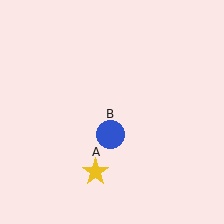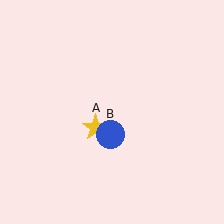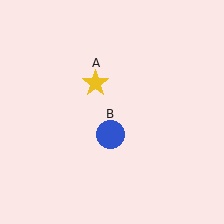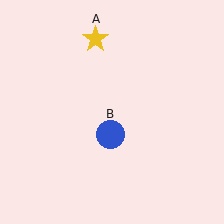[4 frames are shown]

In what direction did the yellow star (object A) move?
The yellow star (object A) moved up.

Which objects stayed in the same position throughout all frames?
Blue circle (object B) remained stationary.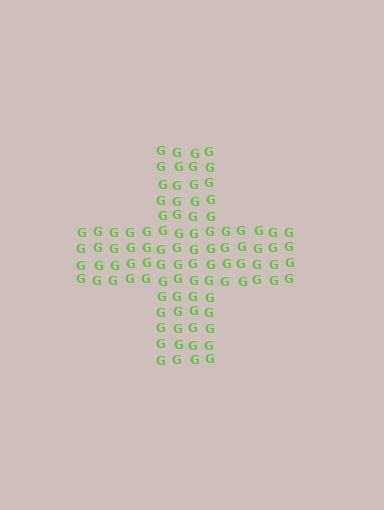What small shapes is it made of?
It is made of small letter G's.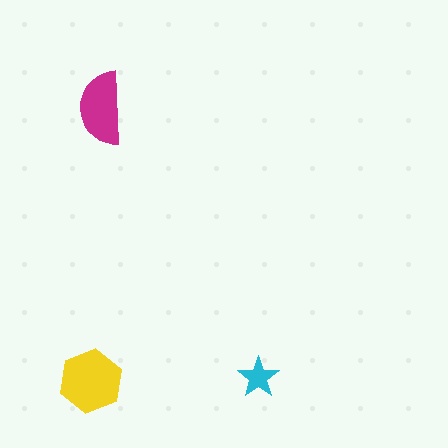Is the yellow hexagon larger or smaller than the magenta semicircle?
Larger.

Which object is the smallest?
The cyan star.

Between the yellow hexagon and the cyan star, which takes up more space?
The yellow hexagon.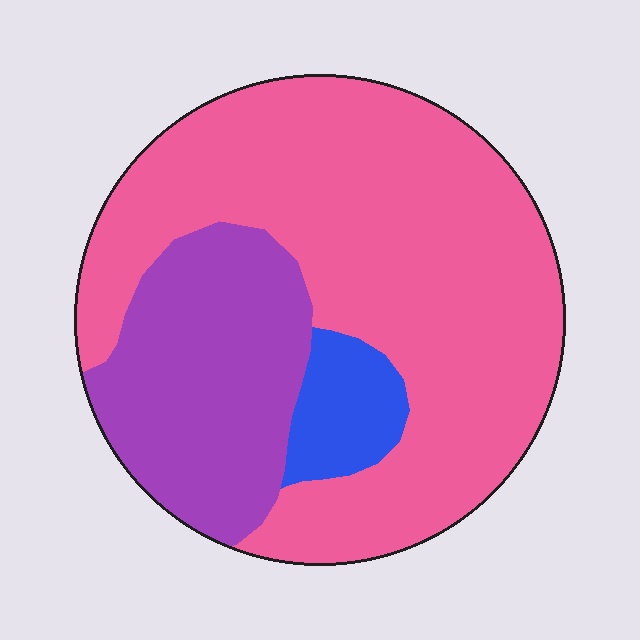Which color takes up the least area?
Blue, at roughly 5%.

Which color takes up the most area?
Pink, at roughly 65%.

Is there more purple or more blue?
Purple.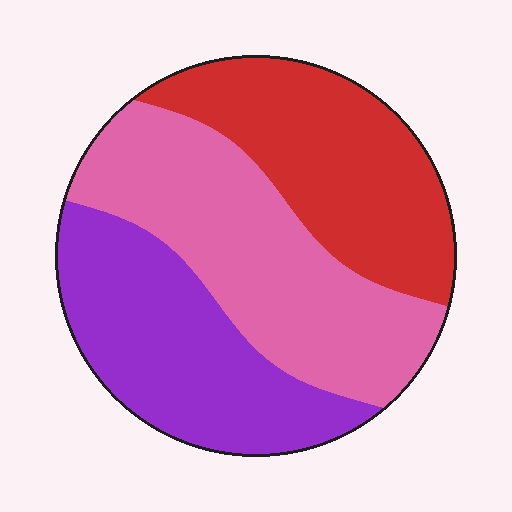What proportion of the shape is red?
Red covers about 30% of the shape.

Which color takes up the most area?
Pink, at roughly 40%.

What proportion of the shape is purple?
Purple takes up between a quarter and a half of the shape.